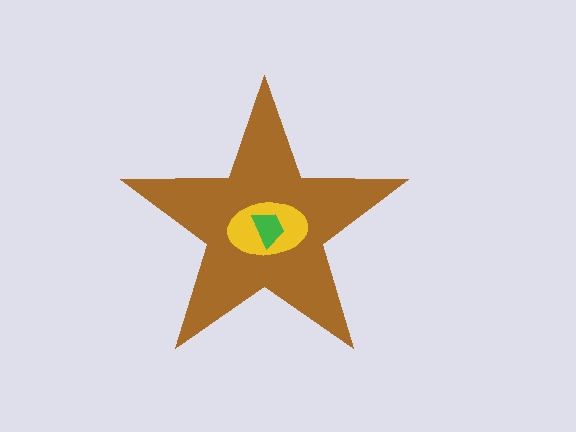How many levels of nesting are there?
3.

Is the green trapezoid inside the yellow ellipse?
Yes.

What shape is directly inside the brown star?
The yellow ellipse.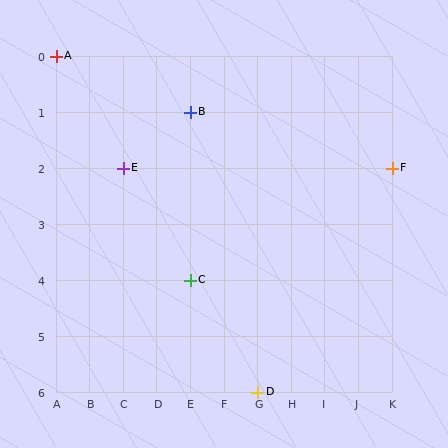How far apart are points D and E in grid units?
Points D and E are 4 columns and 4 rows apart (about 5.7 grid units diagonally).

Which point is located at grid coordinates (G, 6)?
Point D is at (G, 6).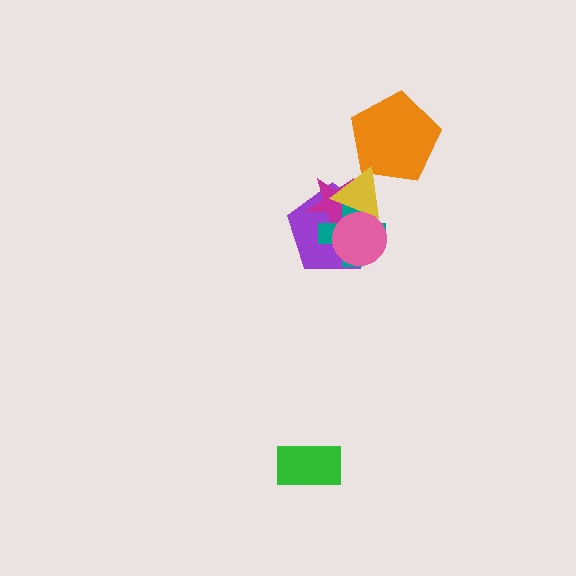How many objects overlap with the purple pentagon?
4 objects overlap with the purple pentagon.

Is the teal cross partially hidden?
Yes, it is partially covered by another shape.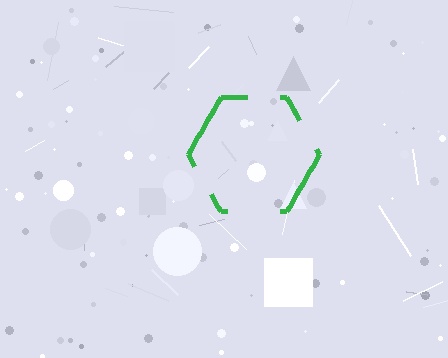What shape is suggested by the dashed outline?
The dashed outline suggests a hexagon.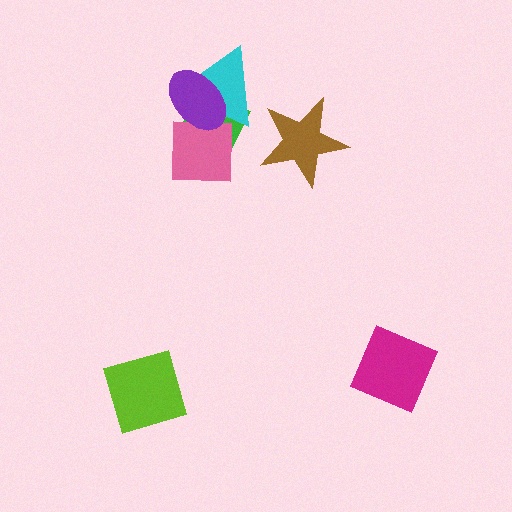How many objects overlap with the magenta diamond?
0 objects overlap with the magenta diamond.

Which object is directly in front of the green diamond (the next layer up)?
The pink square is directly in front of the green diamond.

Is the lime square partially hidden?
No, no other shape covers it.